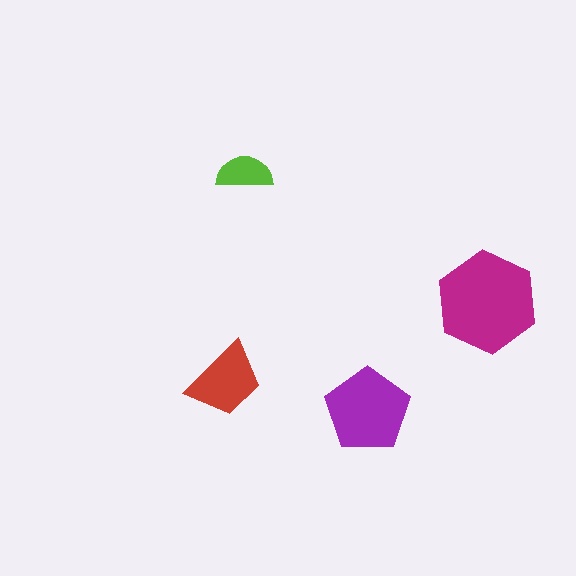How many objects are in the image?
There are 4 objects in the image.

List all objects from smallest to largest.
The lime semicircle, the red trapezoid, the purple pentagon, the magenta hexagon.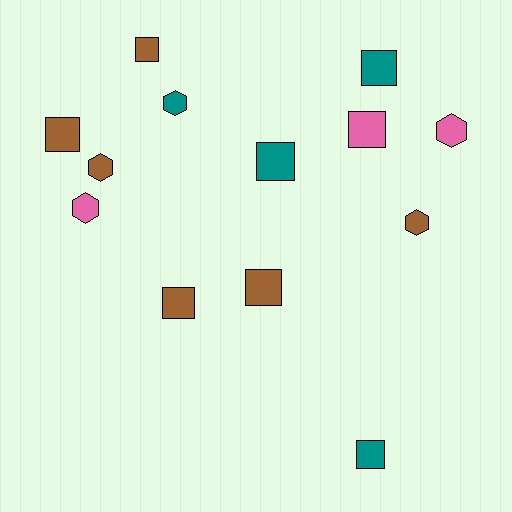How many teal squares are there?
There are 3 teal squares.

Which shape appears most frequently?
Square, with 8 objects.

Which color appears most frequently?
Brown, with 6 objects.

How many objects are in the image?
There are 13 objects.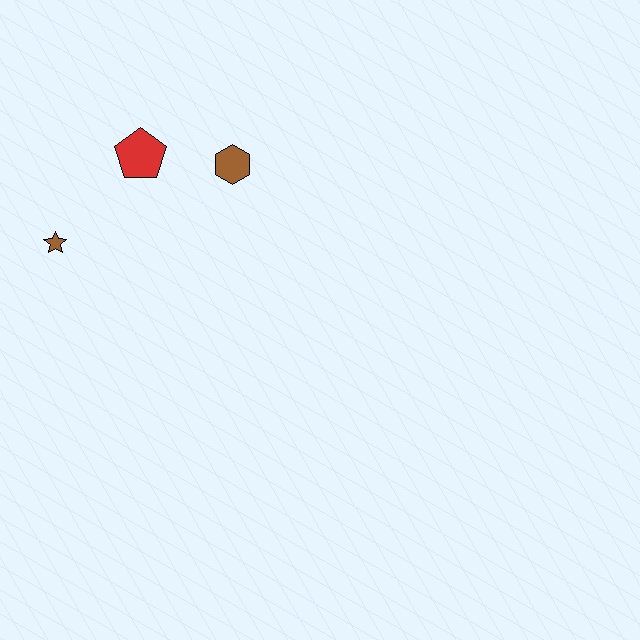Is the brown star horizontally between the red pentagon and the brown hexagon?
No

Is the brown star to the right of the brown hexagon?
No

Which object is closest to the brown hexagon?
The red pentagon is closest to the brown hexagon.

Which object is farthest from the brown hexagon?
The brown star is farthest from the brown hexagon.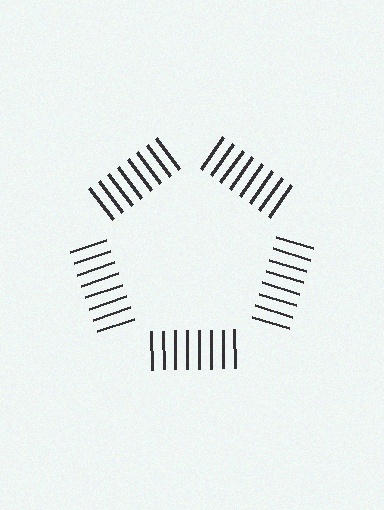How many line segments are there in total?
40 — 8 along each of the 5 edges.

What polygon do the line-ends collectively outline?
An illusory pentagon — the line segments terminate on its edges but no continuous stroke is drawn.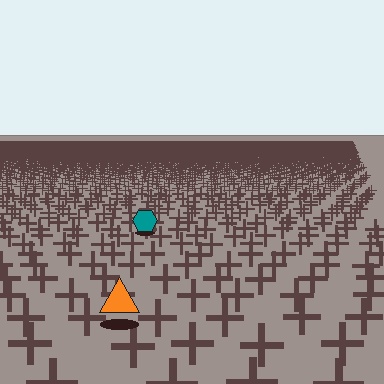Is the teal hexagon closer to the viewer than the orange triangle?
No. The orange triangle is closer — you can tell from the texture gradient: the ground texture is coarser near it.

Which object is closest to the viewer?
The orange triangle is closest. The texture marks near it are larger and more spread out.